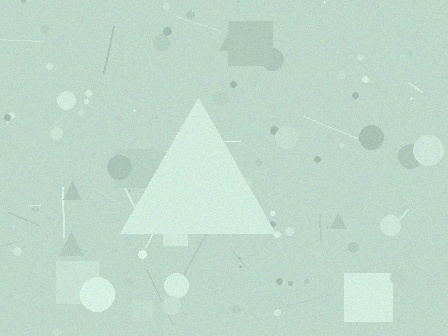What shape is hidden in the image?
A triangle is hidden in the image.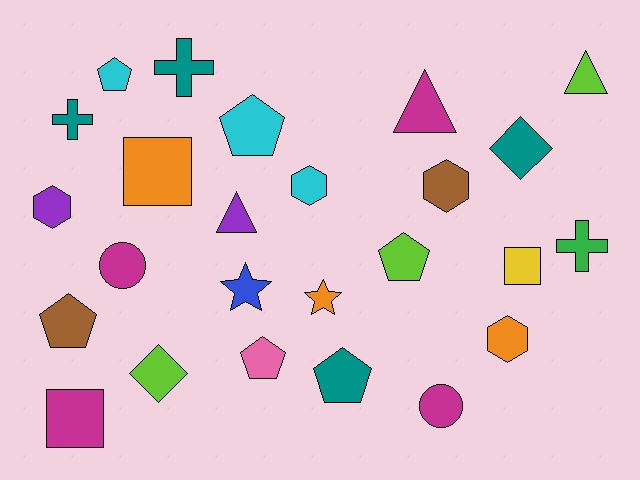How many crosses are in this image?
There are 3 crosses.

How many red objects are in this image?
There are no red objects.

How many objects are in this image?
There are 25 objects.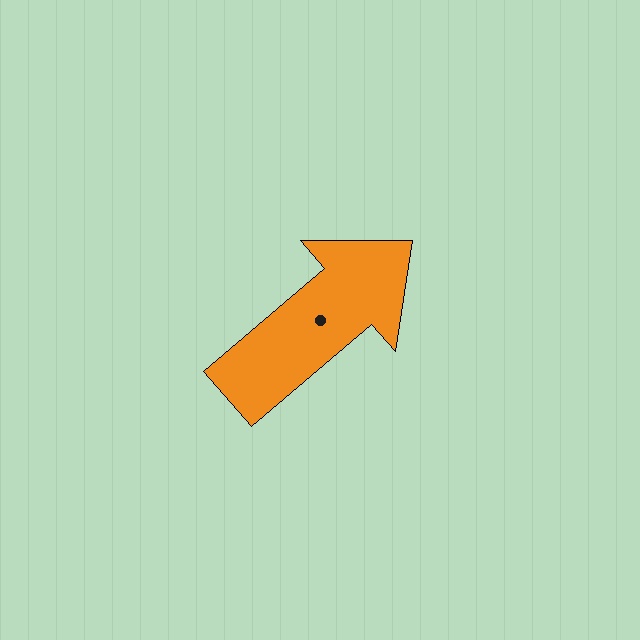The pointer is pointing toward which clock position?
Roughly 2 o'clock.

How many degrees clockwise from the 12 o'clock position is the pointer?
Approximately 49 degrees.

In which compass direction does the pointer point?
Northeast.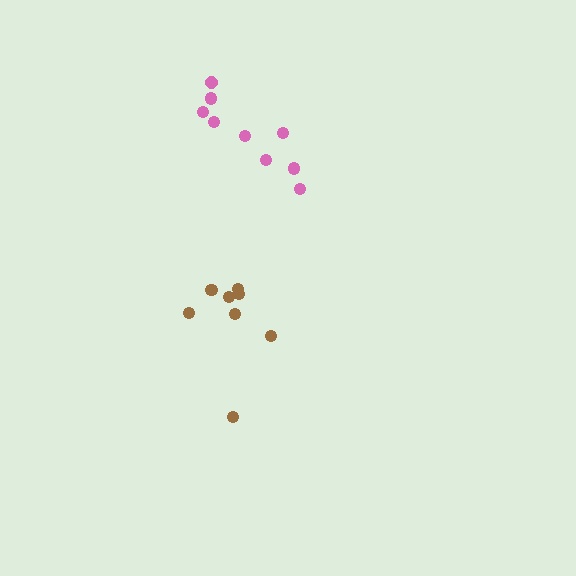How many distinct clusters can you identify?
There are 2 distinct clusters.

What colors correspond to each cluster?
The clusters are colored: pink, brown.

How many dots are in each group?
Group 1: 9 dots, Group 2: 8 dots (17 total).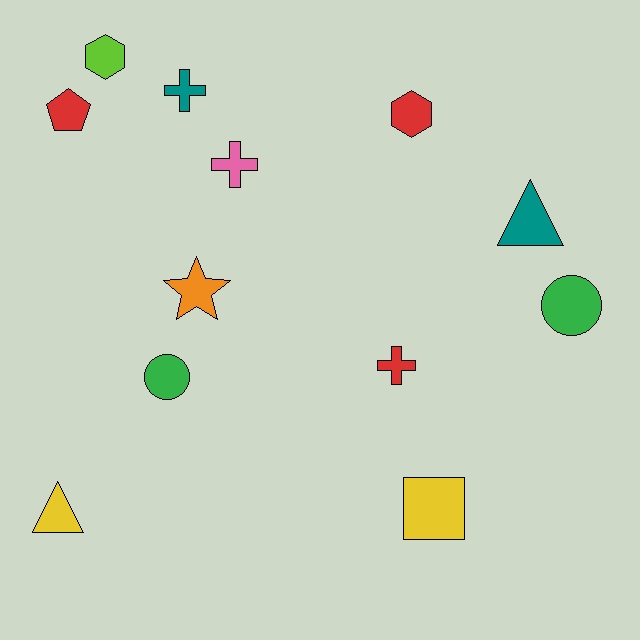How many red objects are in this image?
There are 3 red objects.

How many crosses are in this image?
There are 3 crosses.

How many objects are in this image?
There are 12 objects.